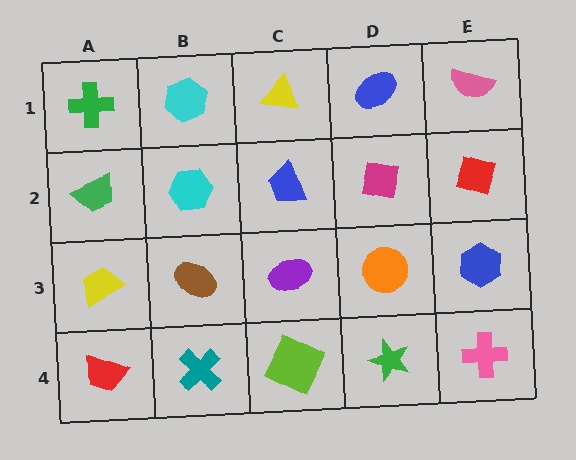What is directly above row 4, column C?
A purple ellipse.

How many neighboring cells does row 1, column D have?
3.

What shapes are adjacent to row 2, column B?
A cyan hexagon (row 1, column B), a brown ellipse (row 3, column B), a green trapezoid (row 2, column A), a blue trapezoid (row 2, column C).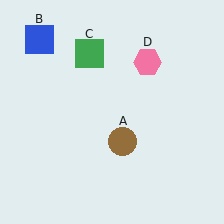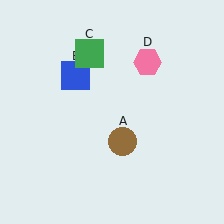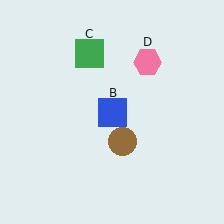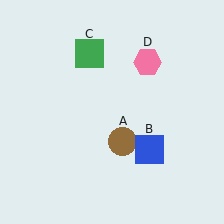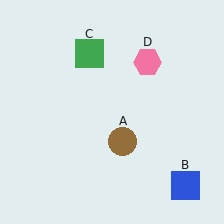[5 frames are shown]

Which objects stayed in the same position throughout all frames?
Brown circle (object A) and green square (object C) and pink hexagon (object D) remained stationary.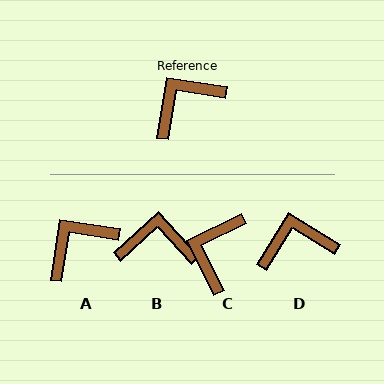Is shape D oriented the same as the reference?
No, it is off by about 23 degrees.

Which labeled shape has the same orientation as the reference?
A.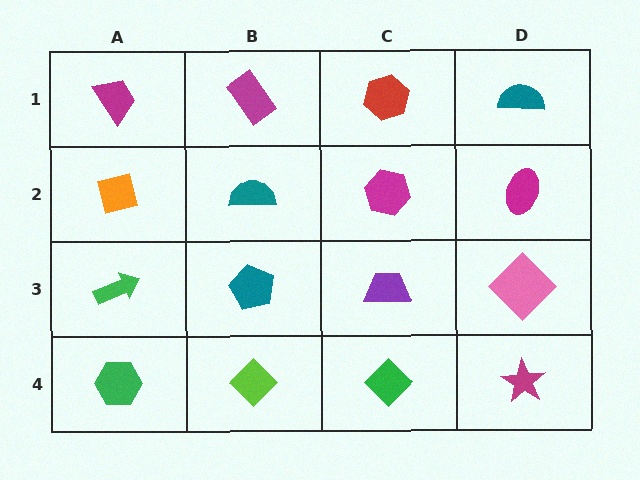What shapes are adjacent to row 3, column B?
A teal semicircle (row 2, column B), a lime diamond (row 4, column B), a green arrow (row 3, column A), a purple trapezoid (row 3, column C).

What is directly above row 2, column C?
A red hexagon.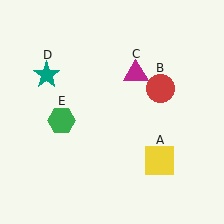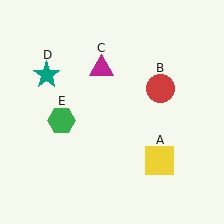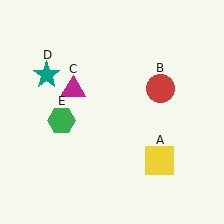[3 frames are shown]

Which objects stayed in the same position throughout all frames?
Yellow square (object A) and red circle (object B) and teal star (object D) and green hexagon (object E) remained stationary.